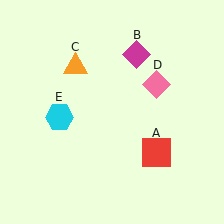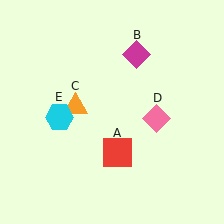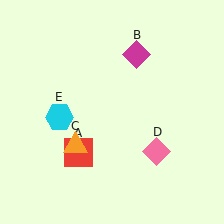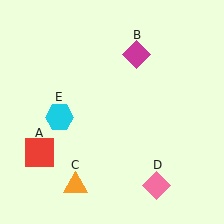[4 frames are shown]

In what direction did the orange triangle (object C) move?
The orange triangle (object C) moved down.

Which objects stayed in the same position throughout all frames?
Magenta diamond (object B) and cyan hexagon (object E) remained stationary.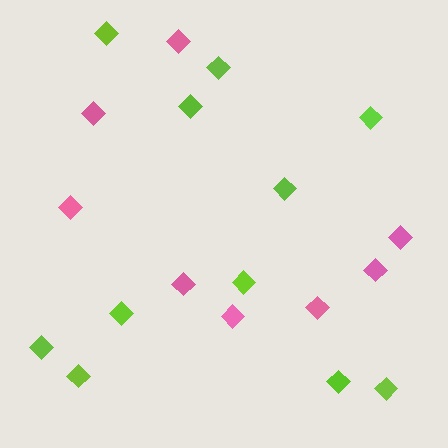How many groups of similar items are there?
There are 2 groups: one group of lime diamonds (11) and one group of pink diamonds (8).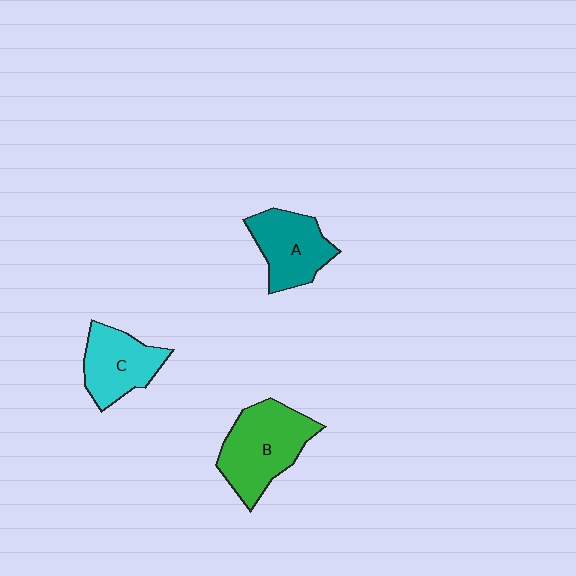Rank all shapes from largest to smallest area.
From largest to smallest: B (green), A (teal), C (cyan).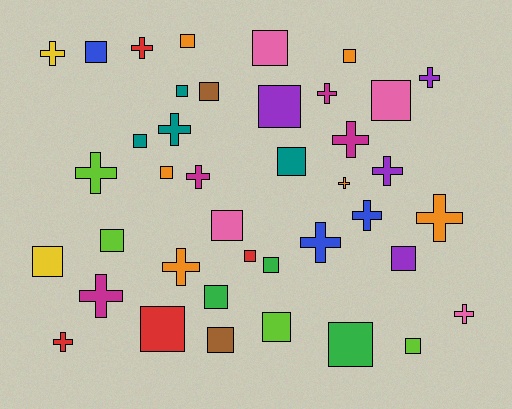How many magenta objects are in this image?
There are 4 magenta objects.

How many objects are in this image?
There are 40 objects.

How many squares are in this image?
There are 23 squares.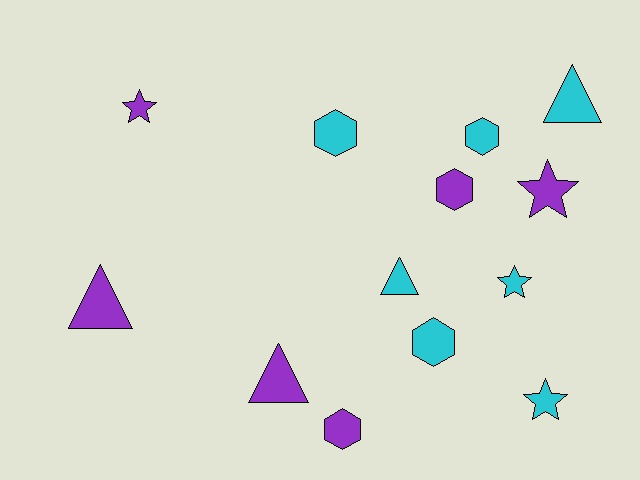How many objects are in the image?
There are 13 objects.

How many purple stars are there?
There are 2 purple stars.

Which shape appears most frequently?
Hexagon, with 5 objects.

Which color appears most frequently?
Cyan, with 7 objects.